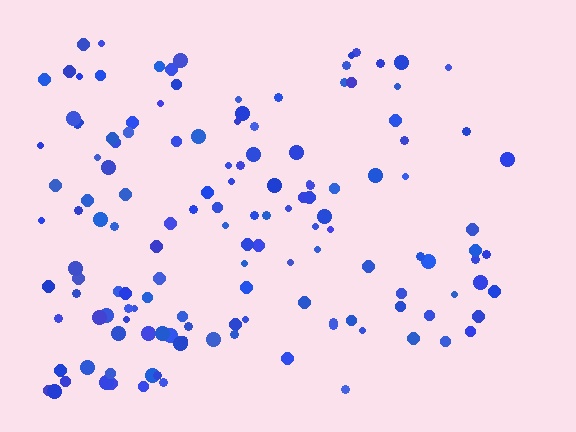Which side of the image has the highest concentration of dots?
The left.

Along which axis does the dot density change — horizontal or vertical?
Horizontal.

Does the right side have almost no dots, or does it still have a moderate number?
Still a moderate number, just noticeably fewer than the left.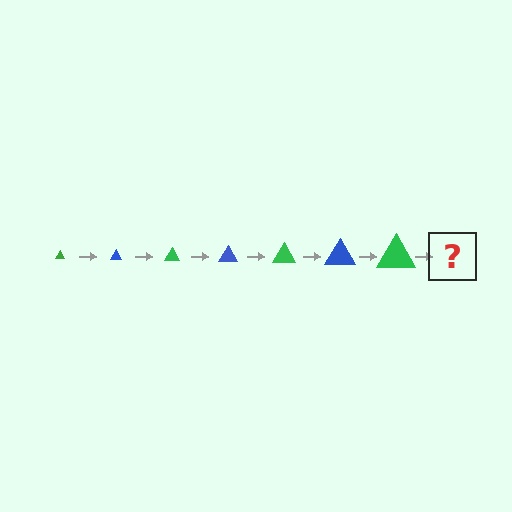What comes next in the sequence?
The next element should be a blue triangle, larger than the previous one.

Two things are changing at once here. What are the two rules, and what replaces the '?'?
The two rules are that the triangle grows larger each step and the color cycles through green and blue. The '?' should be a blue triangle, larger than the previous one.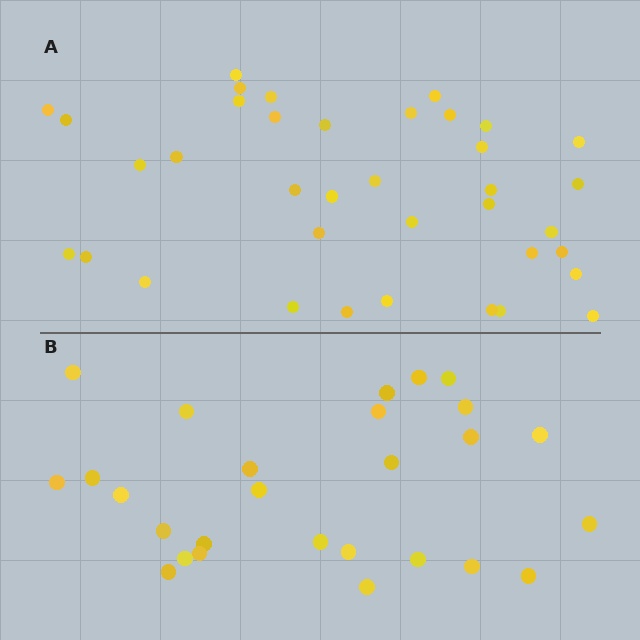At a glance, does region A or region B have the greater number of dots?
Region A (the top region) has more dots.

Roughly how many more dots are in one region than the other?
Region A has roughly 10 or so more dots than region B.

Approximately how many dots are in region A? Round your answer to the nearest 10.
About 40 dots. (The exact count is 37, which rounds to 40.)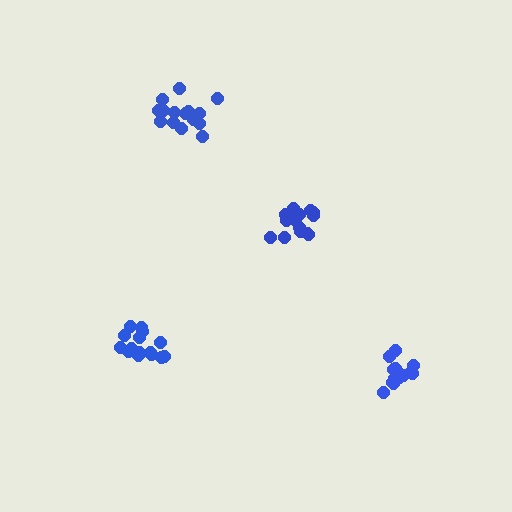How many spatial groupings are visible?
There are 4 spatial groupings.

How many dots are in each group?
Group 1: 16 dots, Group 2: 14 dots, Group 3: 14 dots, Group 4: 15 dots (59 total).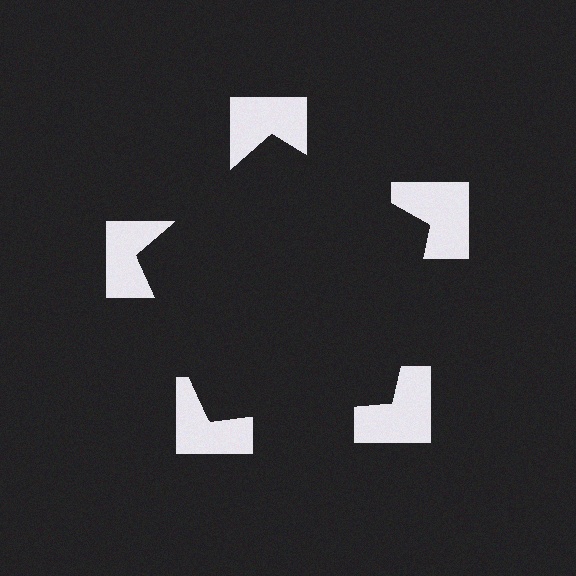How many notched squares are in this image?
There are 5 — one at each vertex of the illusory pentagon.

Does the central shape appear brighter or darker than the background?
It typically appears slightly darker than the background, even though no actual brightness change is drawn.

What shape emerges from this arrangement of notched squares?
An illusory pentagon — its edges are inferred from the aligned wedge cuts in the notched squares, not physically drawn.